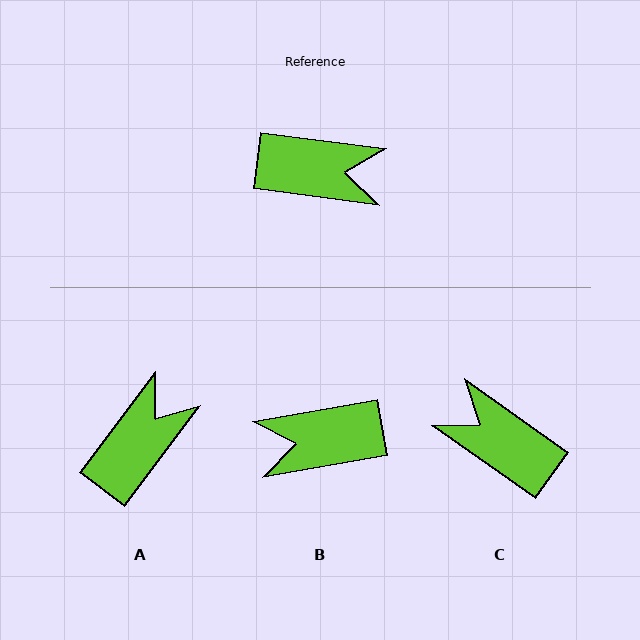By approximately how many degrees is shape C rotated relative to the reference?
Approximately 152 degrees counter-clockwise.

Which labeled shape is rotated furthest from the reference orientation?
B, about 163 degrees away.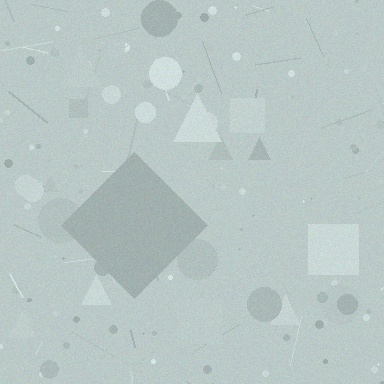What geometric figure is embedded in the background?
A diamond is embedded in the background.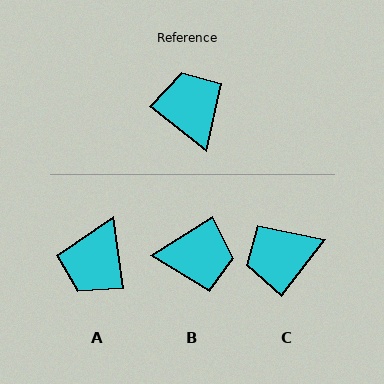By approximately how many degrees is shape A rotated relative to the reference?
Approximately 136 degrees counter-clockwise.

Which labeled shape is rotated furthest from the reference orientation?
A, about 136 degrees away.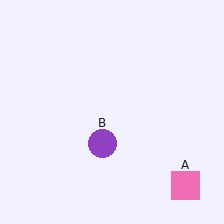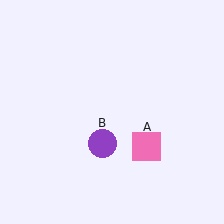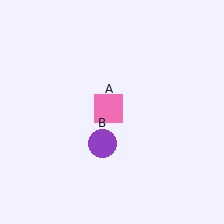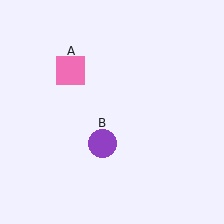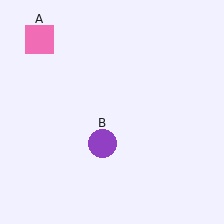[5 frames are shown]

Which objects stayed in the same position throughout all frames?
Purple circle (object B) remained stationary.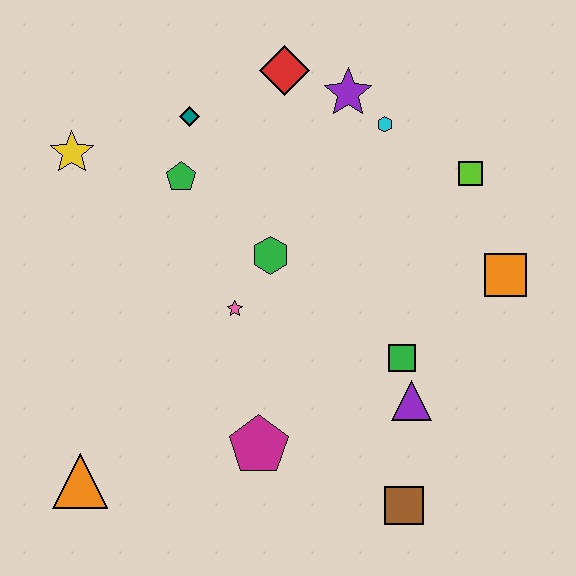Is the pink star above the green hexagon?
No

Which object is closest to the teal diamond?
The green pentagon is closest to the teal diamond.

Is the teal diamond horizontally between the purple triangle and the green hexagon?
No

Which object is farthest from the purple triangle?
The yellow star is farthest from the purple triangle.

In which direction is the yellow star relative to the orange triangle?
The yellow star is above the orange triangle.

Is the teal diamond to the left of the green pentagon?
No